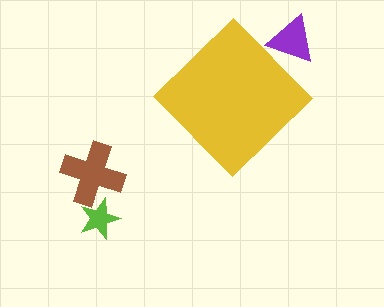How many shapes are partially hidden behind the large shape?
1 shape is partially hidden.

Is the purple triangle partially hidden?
Yes, the purple triangle is partially hidden behind the yellow diamond.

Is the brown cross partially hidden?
No, the brown cross is fully visible.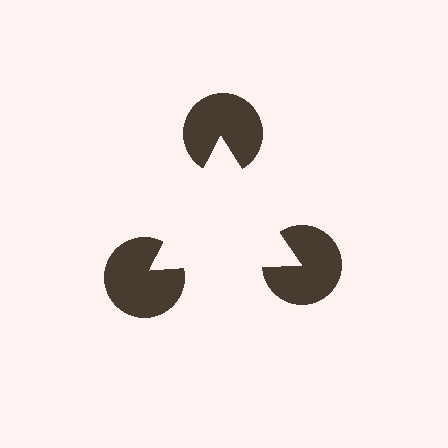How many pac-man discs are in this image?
There are 3 — one at each vertex of the illusory triangle.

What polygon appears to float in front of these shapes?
An illusory triangle — its edges are inferred from the aligned wedge cuts in the pac-man discs, not physically drawn.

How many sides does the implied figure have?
3 sides.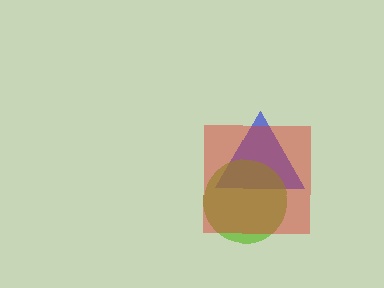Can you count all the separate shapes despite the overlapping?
Yes, there are 3 separate shapes.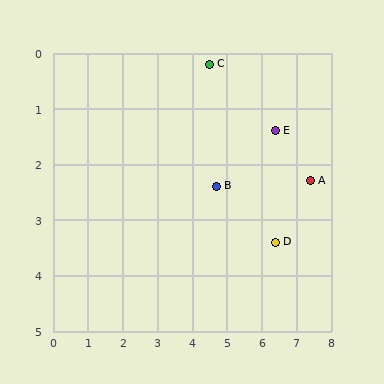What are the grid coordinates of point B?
Point B is at approximately (4.7, 2.4).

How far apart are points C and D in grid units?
Points C and D are about 3.7 grid units apart.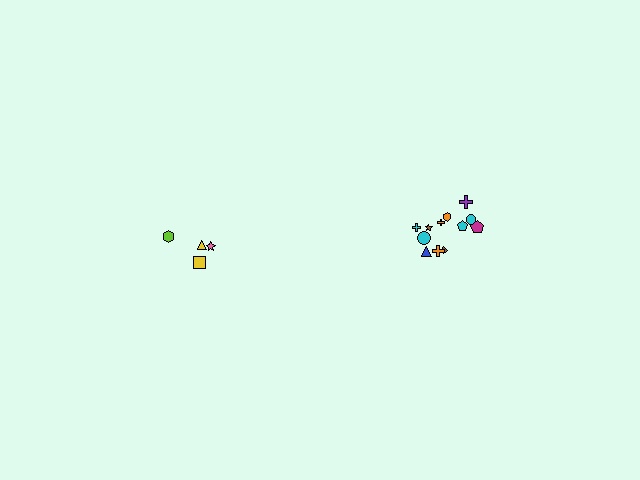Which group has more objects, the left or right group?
The right group.